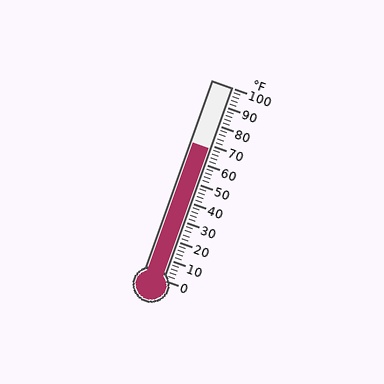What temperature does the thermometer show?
The thermometer shows approximately 68°F.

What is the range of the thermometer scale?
The thermometer scale ranges from 0°F to 100°F.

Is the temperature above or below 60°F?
The temperature is above 60°F.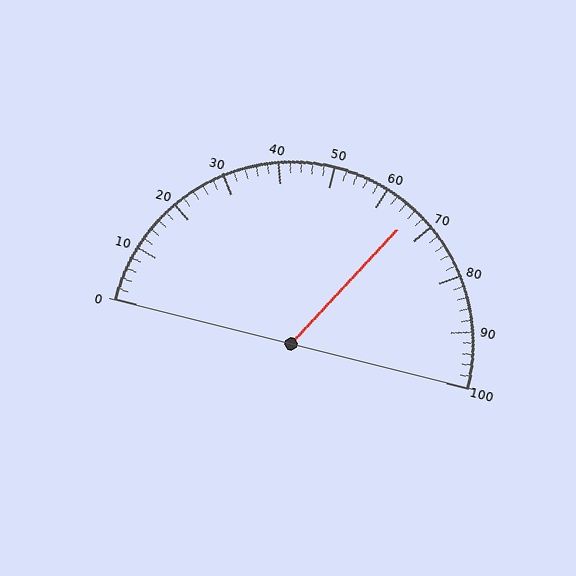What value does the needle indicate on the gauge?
The needle indicates approximately 66.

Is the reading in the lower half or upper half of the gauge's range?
The reading is in the upper half of the range (0 to 100).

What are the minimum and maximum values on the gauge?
The gauge ranges from 0 to 100.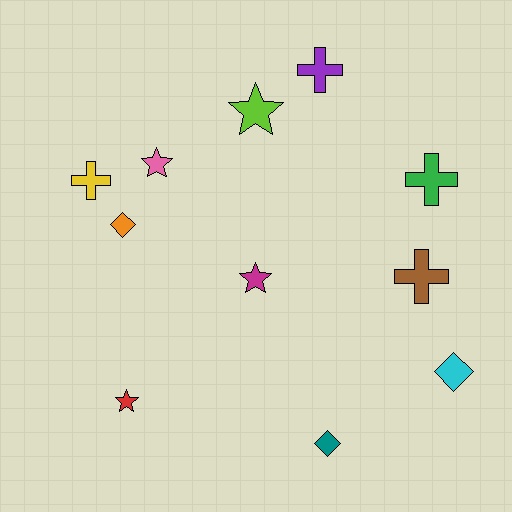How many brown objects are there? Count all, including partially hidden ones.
There is 1 brown object.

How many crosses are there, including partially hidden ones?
There are 4 crosses.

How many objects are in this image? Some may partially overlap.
There are 11 objects.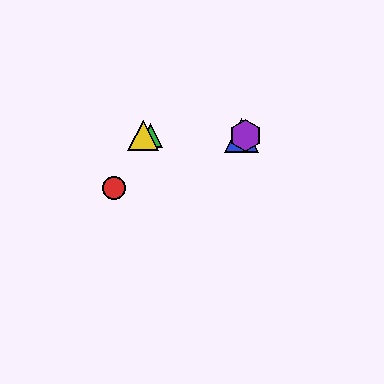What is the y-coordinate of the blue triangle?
The blue triangle is at y≈136.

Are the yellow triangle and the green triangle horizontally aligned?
Yes, both are at y≈136.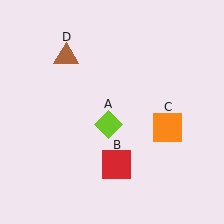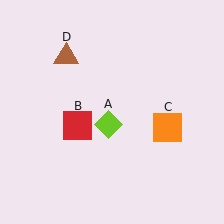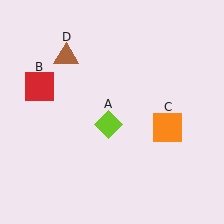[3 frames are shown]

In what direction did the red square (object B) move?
The red square (object B) moved up and to the left.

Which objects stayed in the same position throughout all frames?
Lime diamond (object A) and orange square (object C) and brown triangle (object D) remained stationary.